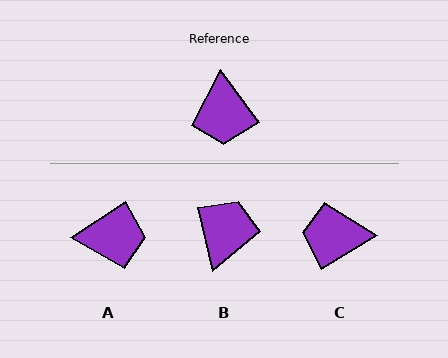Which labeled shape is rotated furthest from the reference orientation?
B, about 157 degrees away.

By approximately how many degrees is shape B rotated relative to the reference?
Approximately 157 degrees counter-clockwise.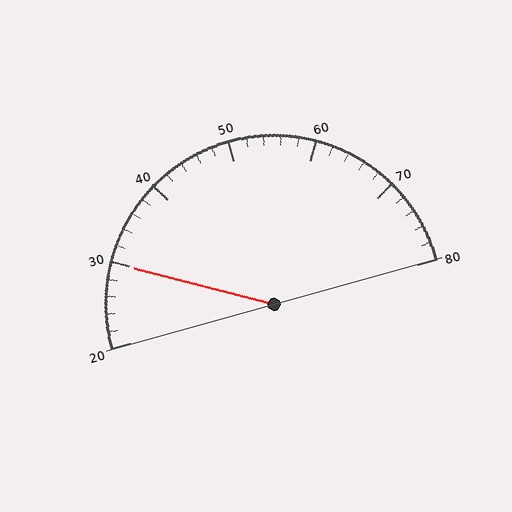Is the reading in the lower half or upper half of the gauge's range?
The reading is in the lower half of the range (20 to 80).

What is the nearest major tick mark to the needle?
The nearest major tick mark is 30.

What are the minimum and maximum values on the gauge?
The gauge ranges from 20 to 80.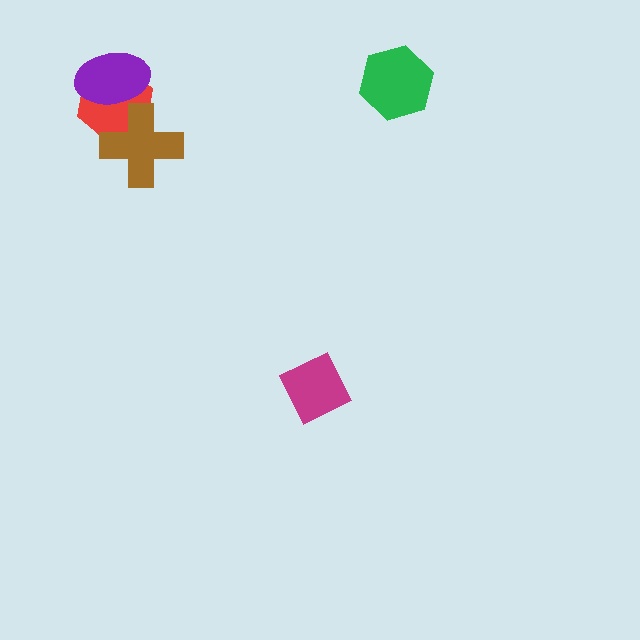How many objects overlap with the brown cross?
1 object overlaps with the brown cross.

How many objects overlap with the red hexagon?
2 objects overlap with the red hexagon.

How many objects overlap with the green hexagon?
0 objects overlap with the green hexagon.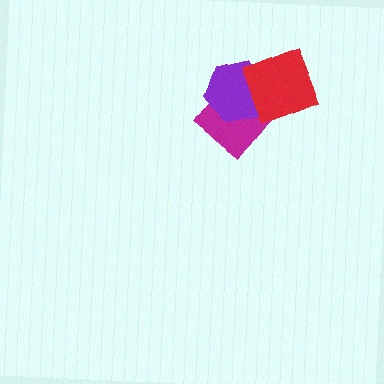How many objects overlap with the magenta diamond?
2 objects overlap with the magenta diamond.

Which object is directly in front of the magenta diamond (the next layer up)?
The purple hexagon is directly in front of the magenta diamond.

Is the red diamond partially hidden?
No, no other shape covers it.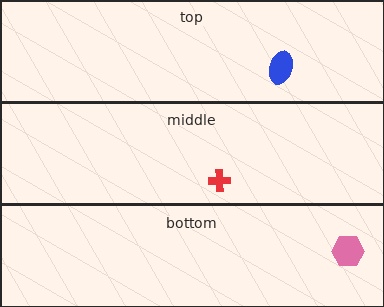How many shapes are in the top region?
1.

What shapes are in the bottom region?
The pink hexagon.